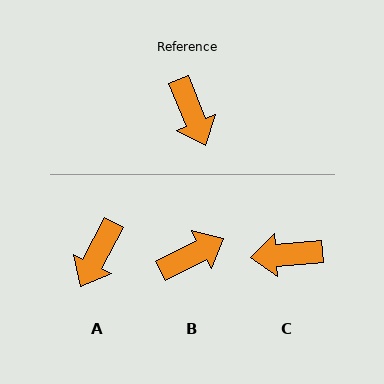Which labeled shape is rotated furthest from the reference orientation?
C, about 107 degrees away.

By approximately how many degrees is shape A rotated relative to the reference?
Approximately 49 degrees clockwise.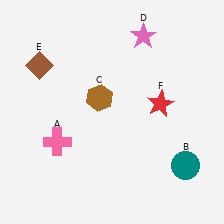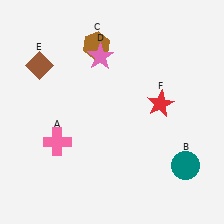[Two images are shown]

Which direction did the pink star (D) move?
The pink star (D) moved left.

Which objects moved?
The objects that moved are: the brown hexagon (C), the pink star (D).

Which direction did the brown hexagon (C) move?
The brown hexagon (C) moved up.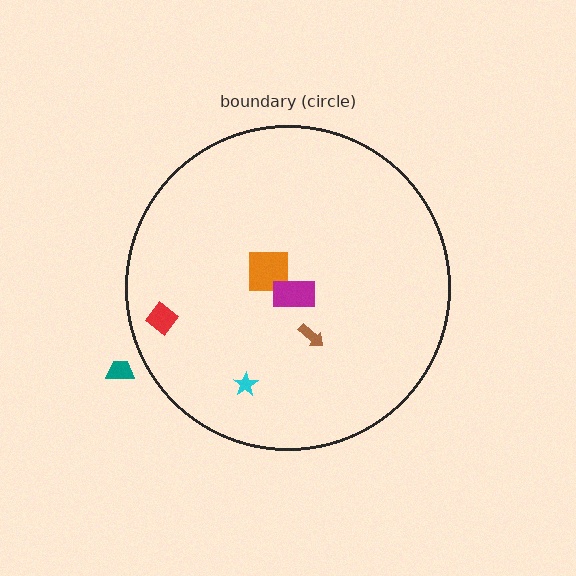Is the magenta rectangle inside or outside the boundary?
Inside.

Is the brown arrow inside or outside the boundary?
Inside.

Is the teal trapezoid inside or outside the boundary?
Outside.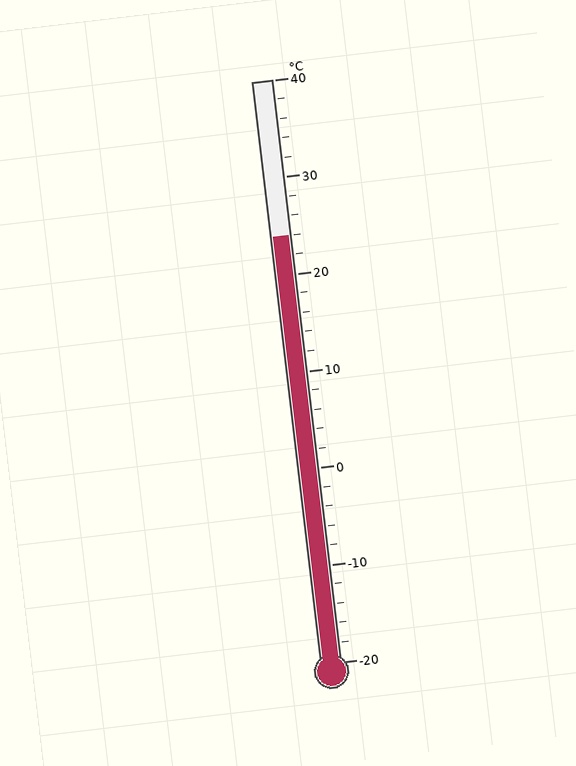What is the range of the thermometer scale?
The thermometer scale ranges from -20°C to 40°C.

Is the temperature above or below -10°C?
The temperature is above -10°C.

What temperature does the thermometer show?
The thermometer shows approximately 24°C.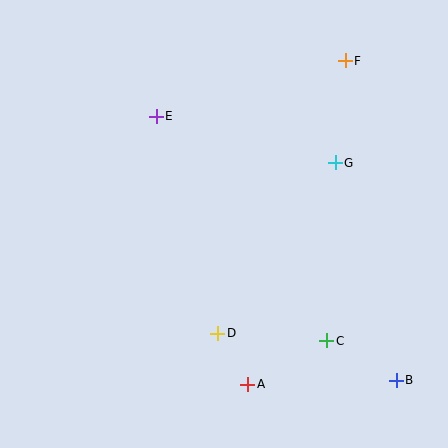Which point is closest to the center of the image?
Point D at (218, 333) is closest to the center.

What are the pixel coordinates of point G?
Point G is at (335, 163).